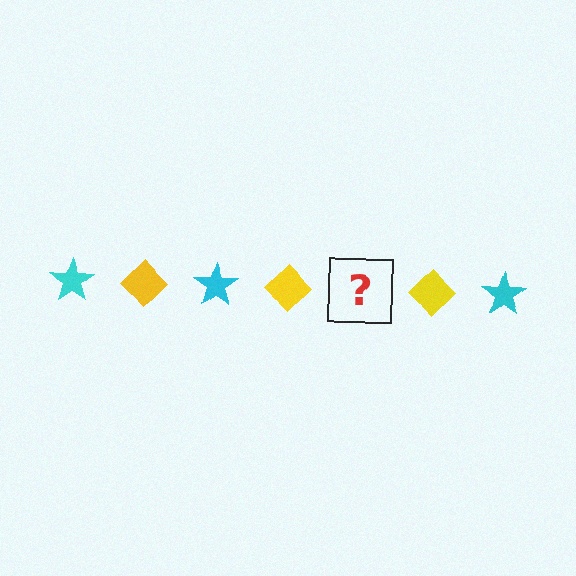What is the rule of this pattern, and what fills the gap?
The rule is that the pattern alternates between cyan star and yellow diamond. The gap should be filled with a cyan star.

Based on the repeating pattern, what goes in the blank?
The blank should be a cyan star.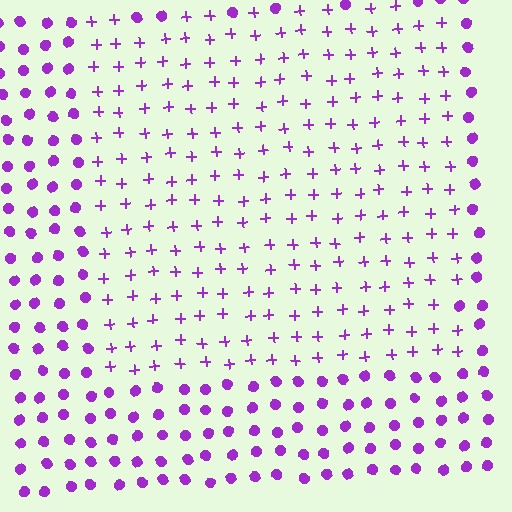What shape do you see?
I see a rectangle.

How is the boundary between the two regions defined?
The boundary is defined by a change in element shape: plus signs inside vs. circles outside. All elements share the same color and spacing.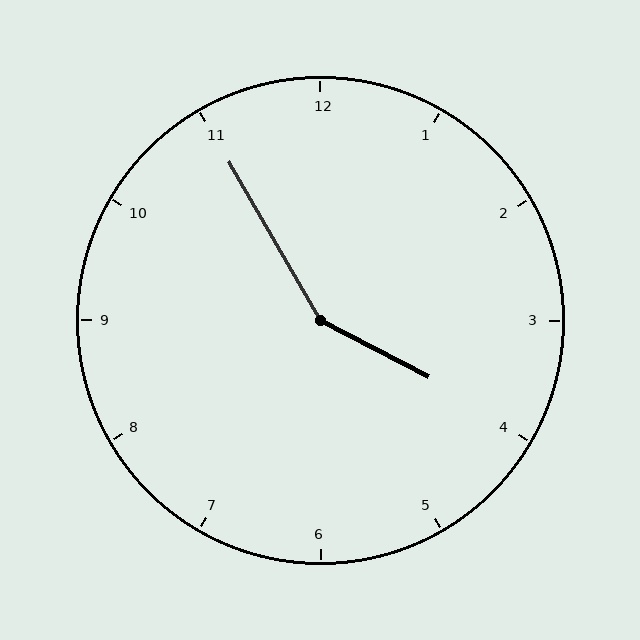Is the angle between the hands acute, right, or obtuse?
It is obtuse.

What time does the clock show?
3:55.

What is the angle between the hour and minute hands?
Approximately 148 degrees.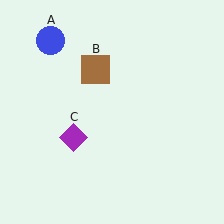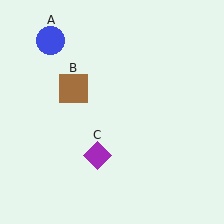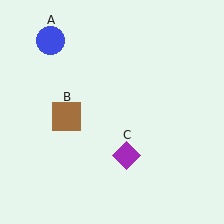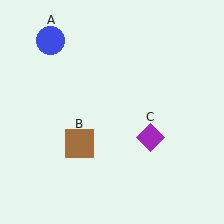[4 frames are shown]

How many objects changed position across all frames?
2 objects changed position: brown square (object B), purple diamond (object C).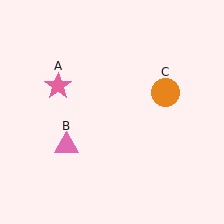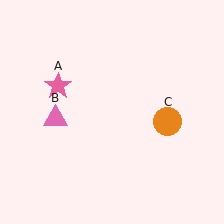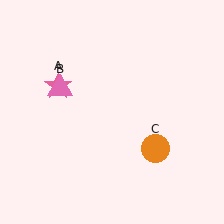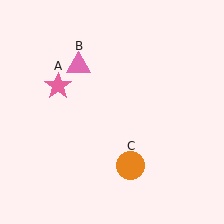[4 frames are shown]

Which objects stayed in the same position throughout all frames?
Pink star (object A) remained stationary.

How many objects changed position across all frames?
2 objects changed position: pink triangle (object B), orange circle (object C).